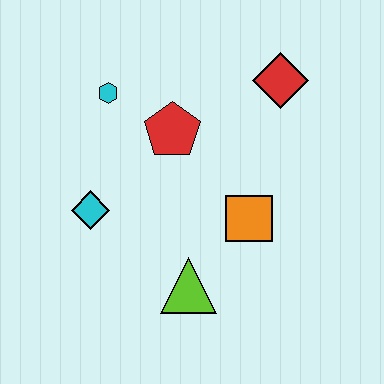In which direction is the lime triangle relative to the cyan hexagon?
The lime triangle is below the cyan hexagon.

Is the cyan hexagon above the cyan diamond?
Yes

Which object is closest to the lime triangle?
The orange square is closest to the lime triangle.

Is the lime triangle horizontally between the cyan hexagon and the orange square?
Yes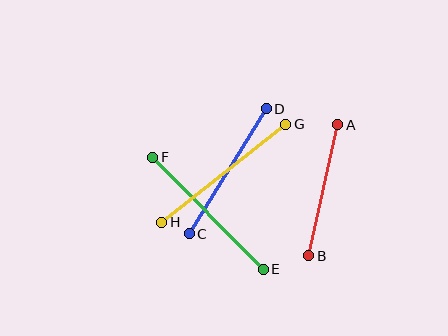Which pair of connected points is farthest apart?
Points G and H are farthest apart.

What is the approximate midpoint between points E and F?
The midpoint is at approximately (208, 213) pixels.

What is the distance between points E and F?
The distance is approximately 157 pixels.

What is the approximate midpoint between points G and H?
The midpoint is at approximately (224, 173) pixels.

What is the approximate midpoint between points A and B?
The midpoint is at approximately (323, 190) pixels.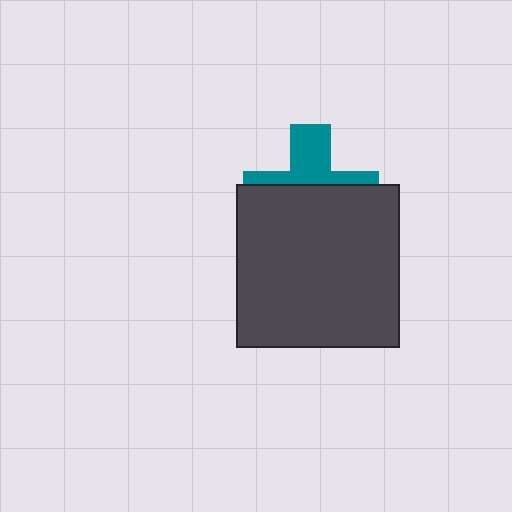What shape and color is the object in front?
The object in front is a dark gray square.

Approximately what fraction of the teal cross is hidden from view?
Roughly 61% of the teal cross is hidden behind the dark gray square.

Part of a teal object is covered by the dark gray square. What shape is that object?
It is a cross.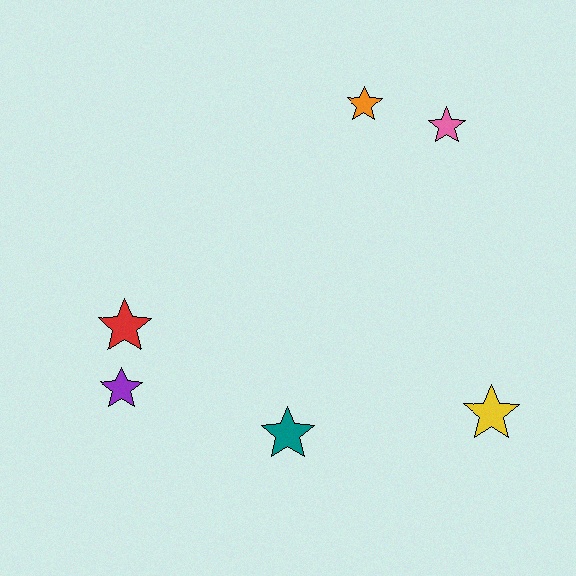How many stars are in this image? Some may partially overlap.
There are 6 stars.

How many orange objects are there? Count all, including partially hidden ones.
There is 1 orange object.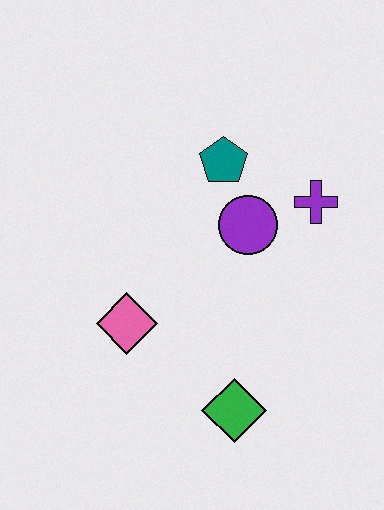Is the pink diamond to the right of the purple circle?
No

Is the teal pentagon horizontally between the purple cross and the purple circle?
No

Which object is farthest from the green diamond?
The teal pentagon is farthest from the green diamond.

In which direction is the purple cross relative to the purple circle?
The purple cross is to the right of the purple circle.